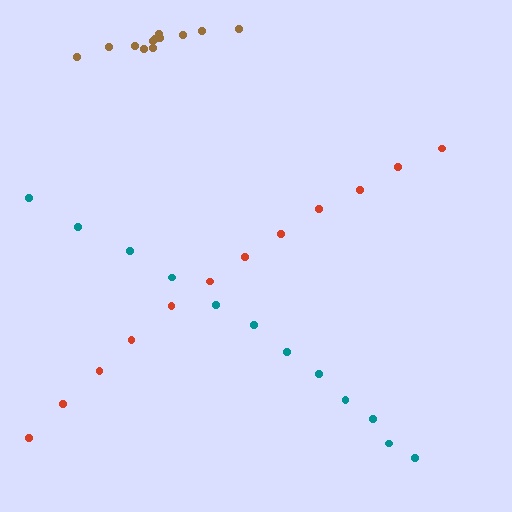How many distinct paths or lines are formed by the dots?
There are 3 distinct paths.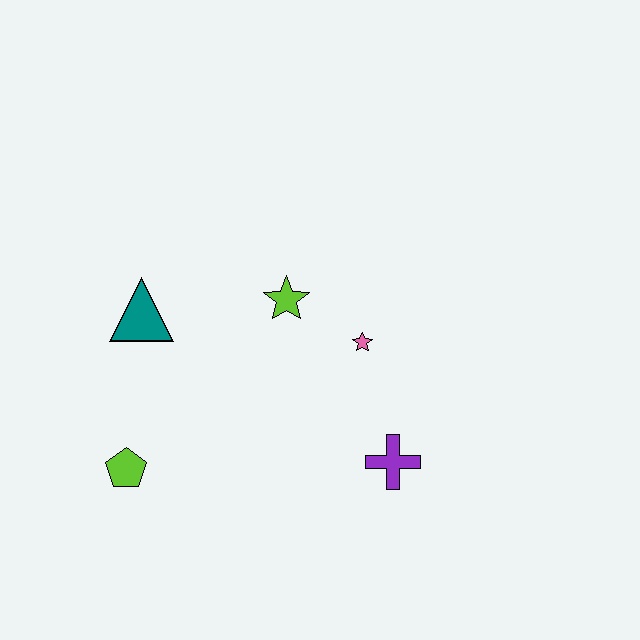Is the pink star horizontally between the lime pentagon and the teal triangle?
No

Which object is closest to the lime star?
The pink star is closest to the lime star.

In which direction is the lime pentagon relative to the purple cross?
The lime pentagon is to the left of the purple cross.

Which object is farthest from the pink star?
The lime pentagon is farthest from the pink star.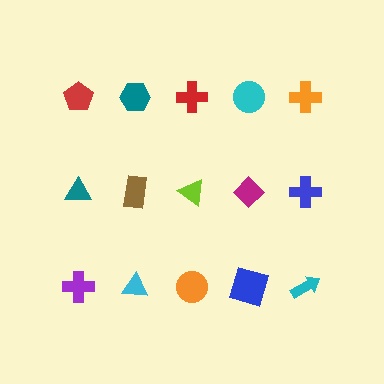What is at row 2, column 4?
A magenta diamond.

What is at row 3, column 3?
An orange circle.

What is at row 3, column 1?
A purple cross.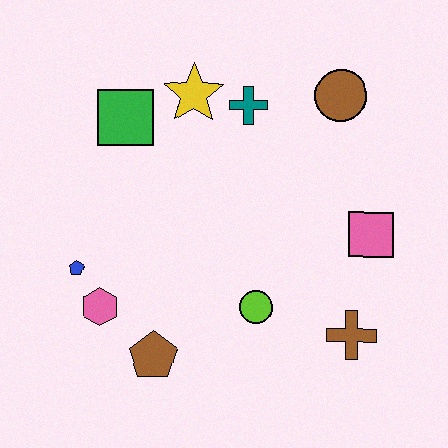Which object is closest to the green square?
The yellow star is closest to the green square.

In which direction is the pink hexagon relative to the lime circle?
The pink hexagon is to the left of the lime circle.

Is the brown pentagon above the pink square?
No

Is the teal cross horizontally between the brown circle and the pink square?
No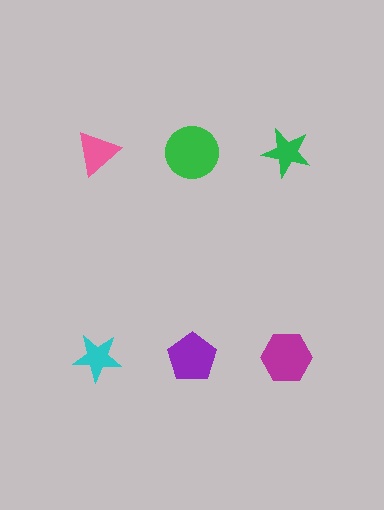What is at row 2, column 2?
A purple pentagon.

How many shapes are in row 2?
3 shapes.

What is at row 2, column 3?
A magenta hexagon.